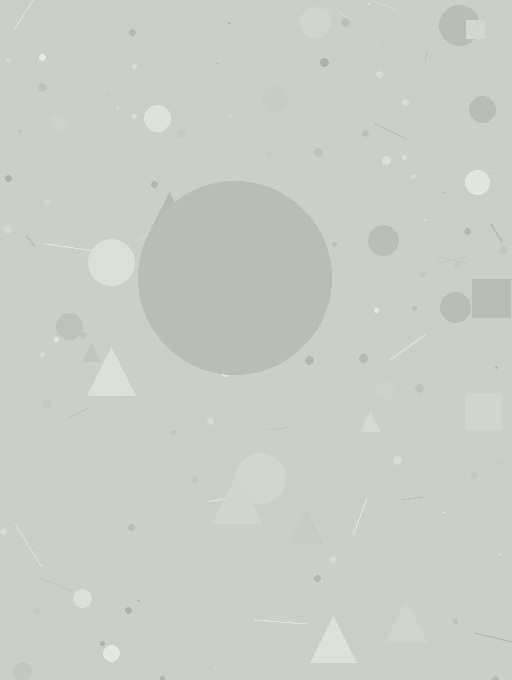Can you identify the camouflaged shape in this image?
The camouflaged shape is a circle.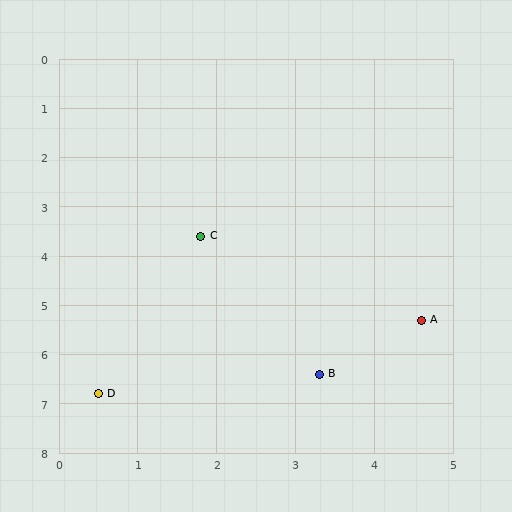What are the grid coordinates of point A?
Point A is at approximately (4.6, 5.3).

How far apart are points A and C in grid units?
Points A and C are about 3.3 grid units apart.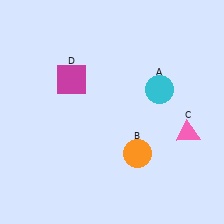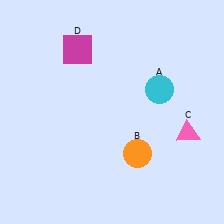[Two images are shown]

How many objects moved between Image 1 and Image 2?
1 object moved between the two images.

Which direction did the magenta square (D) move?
The magenta square (D) moved up.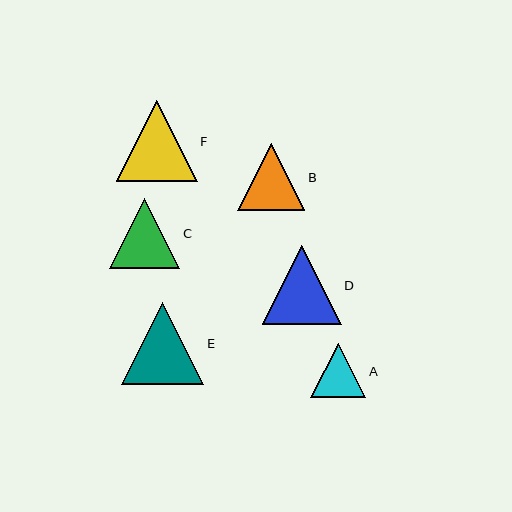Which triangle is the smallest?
Triangle A is the smallest with a size of approximately 55 pixels.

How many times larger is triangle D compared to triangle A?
Triangle D is approximately 1.4 times the size of triangle A.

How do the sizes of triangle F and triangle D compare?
Triangle F and triangle D are approximately the same size.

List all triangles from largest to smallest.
From largest to smallest: E, F, D, C, B, A.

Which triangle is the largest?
Triangle E is the largest with a size of approximately 82 pixels.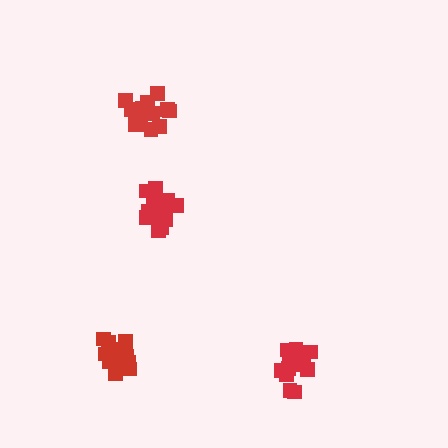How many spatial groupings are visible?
There are 4 spatial groupings.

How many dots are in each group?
Group 1: 16 dots, Group 2: 17 dots, Group 3: 14 dots, Group 4: 15 dots (62 total).